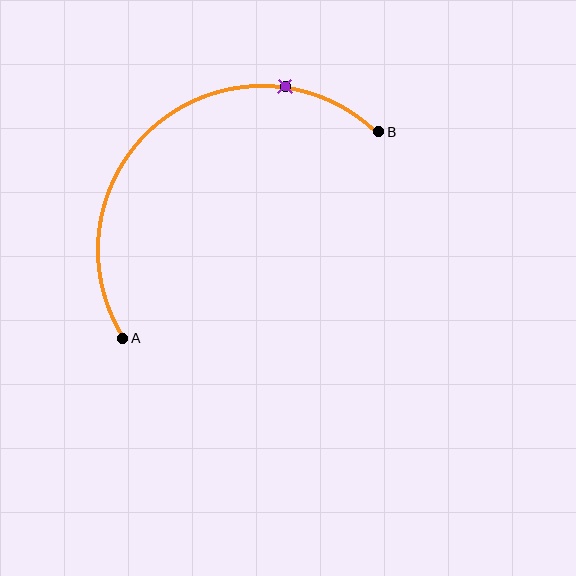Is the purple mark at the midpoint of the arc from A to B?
No. The purple mark lies on the arc but is closer to endpoint B. The arc midpoint would be at the point on the curve equidistant along the arc from both A and B.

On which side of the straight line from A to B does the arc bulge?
The arc bulges above and to the left of the straight line connecting A and B.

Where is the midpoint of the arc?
The arc midpoint is the point on the curve farthest from the straight line joining A and B. It sits above and to the left of that line.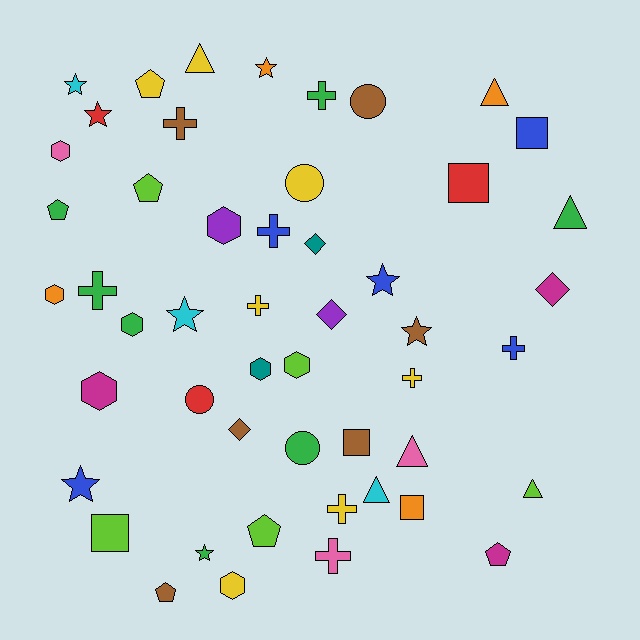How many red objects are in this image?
There are 3 red objects.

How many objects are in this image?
There are 50 objects.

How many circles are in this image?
There are 4 circles.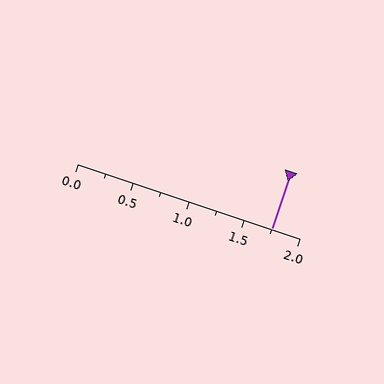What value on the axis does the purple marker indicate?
The marker indicates approximately 1.75.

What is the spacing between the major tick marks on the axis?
The major ticks are spaced 0.5 apart.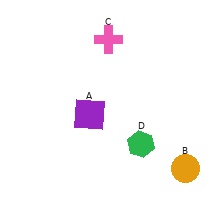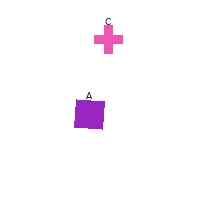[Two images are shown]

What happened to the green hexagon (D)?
The green hexagon (D) was removed in Image 2. It was in the bottom-right area of Image 1.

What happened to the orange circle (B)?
The orange circle (B) was removed in Image 2. It was in the bottom-right area of Image 1.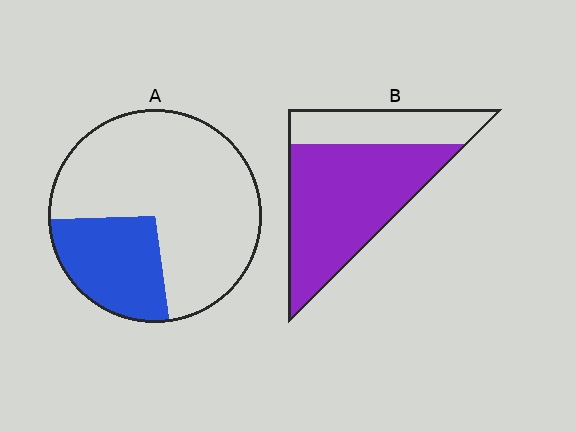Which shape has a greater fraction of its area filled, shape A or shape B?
Shape B.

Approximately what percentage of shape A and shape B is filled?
A is approximately 25% and B is approximately 70%.